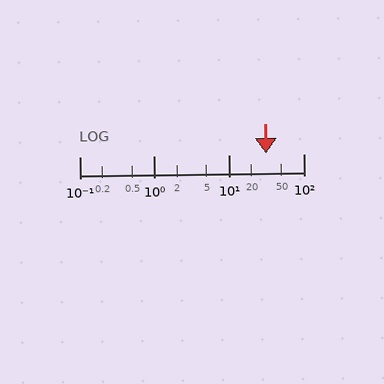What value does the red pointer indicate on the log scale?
The pointer indicates approximately 31.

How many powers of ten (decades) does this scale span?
The scale spans 3 decades, from 0.1 to 100.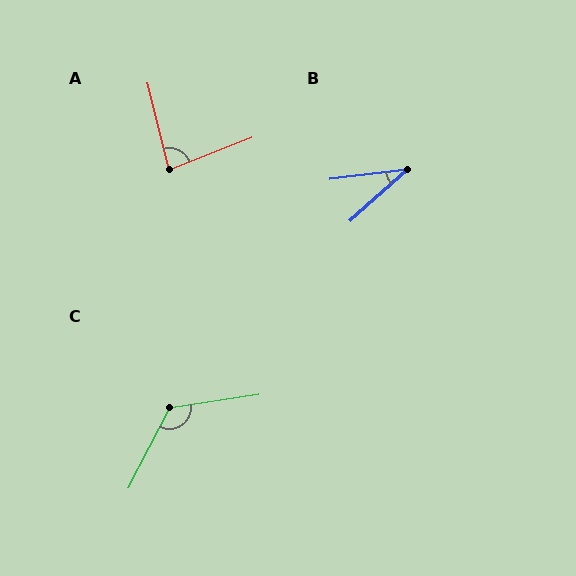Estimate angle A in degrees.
Approximately 83 degrees.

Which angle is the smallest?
B, at approximately 35 degrees.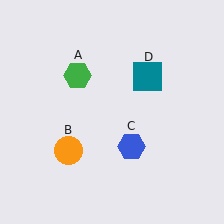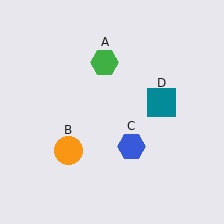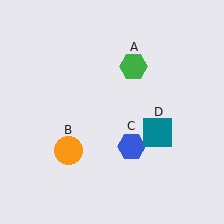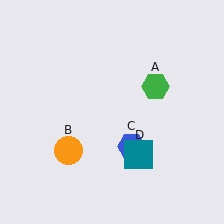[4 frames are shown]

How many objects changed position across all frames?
2 objects changed position: green hexagon (object A), teal square (object D).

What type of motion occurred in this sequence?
The green hexagon (object A), teal square (object D) rotated clockwise around the center of the scene.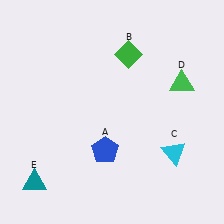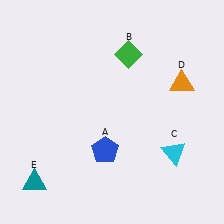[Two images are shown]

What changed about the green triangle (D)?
In Image 1, D is green. In Image 2, it changed to orange.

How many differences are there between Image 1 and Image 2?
There is 1 difference between the two images.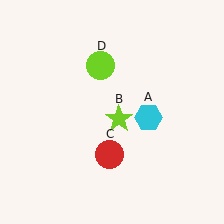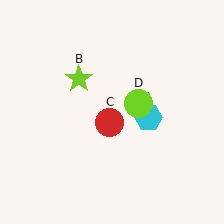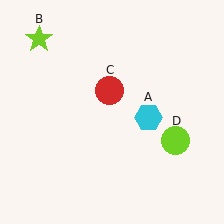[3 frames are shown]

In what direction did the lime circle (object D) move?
The lime circle (object D) moved down and to the right.